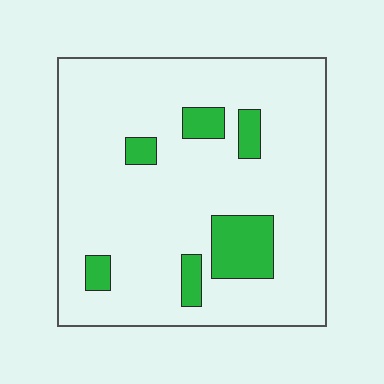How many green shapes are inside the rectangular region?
6.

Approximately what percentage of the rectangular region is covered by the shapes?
Approximately 15%.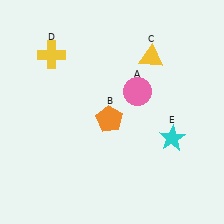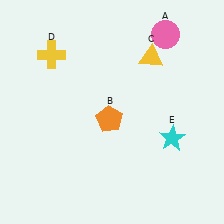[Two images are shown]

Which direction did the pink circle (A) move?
The pink circle (A) moved up.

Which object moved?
The pink circle (A) moved up.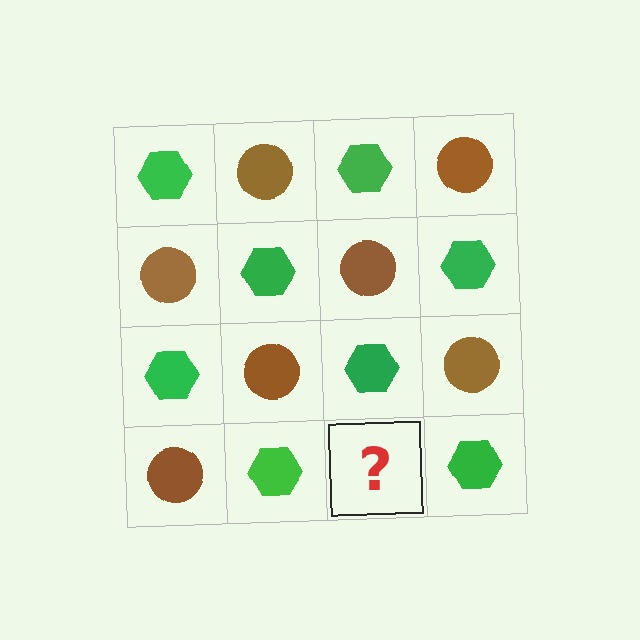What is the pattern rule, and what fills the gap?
The rule is that it alternates green hexagon and brown circle in a checkerboard pattern. The gap should be filled with a brown circle.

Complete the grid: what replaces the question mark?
The question mark should be replaced with a brown circle.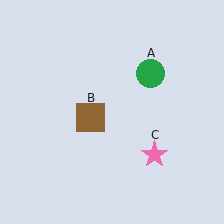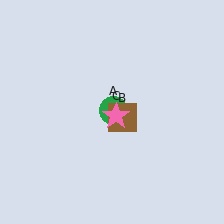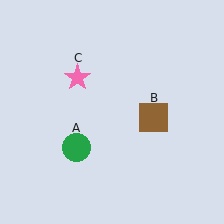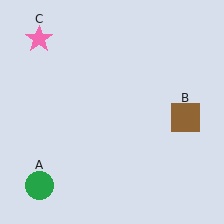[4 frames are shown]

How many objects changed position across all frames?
3 objects changed position: green circle (object A), brown square (object B), pink star (object C).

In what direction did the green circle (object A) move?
The green circle (object A) moved down and to the left.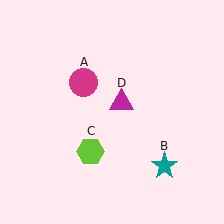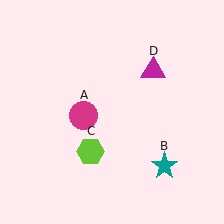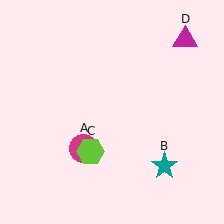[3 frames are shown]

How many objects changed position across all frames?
2 objects changed position: magenta circle (object A), magenta triangle (object D).